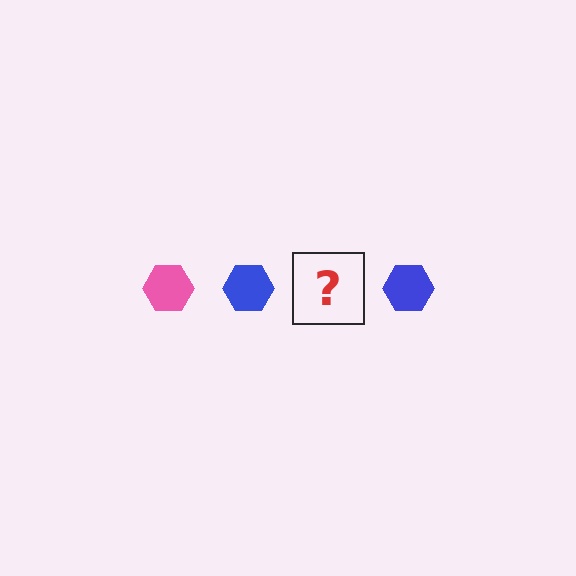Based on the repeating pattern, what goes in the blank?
The blank should be a pink hexagon.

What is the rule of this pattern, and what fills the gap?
The rule is that the pattern cycles through pink, blue hexagons. The gap should be filled with a pink hexagon.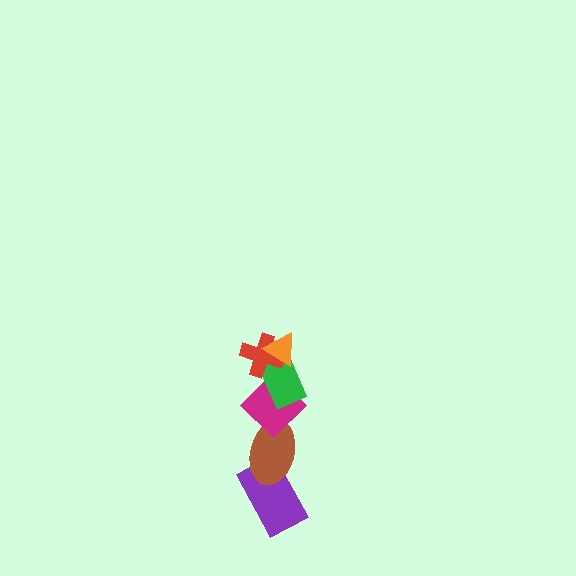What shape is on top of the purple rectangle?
The brown ellipse is on top of the purple rectangle.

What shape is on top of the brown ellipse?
The magenta diamond is on top of the brown ellipse.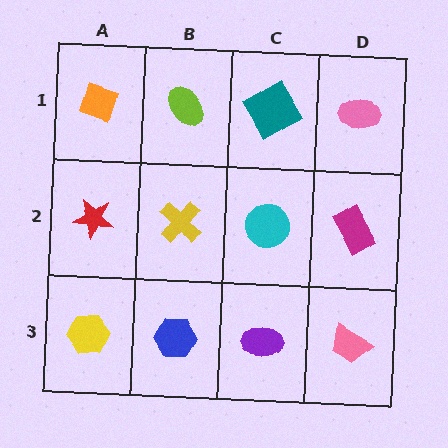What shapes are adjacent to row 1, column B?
A yellow cross (row 2, column B), an orange diamond (row 1, column A), a teal diamond (row 1, column C).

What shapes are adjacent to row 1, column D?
A magenta rectangle (row 2, column D), a teal diamond (row 1, column C).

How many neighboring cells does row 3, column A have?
2.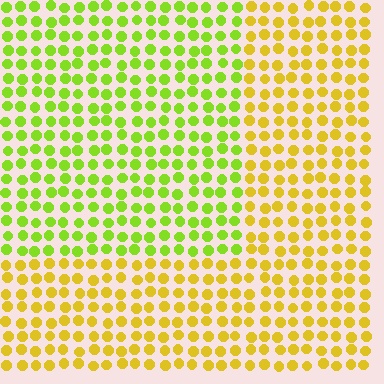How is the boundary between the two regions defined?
The boundary is defined purely by a slight shift in hue (about 39 degrees). Spacing, size, and orientation are identical on both sides.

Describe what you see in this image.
The image is filled with small yellow elements in a uniform arrangement. A rectangle-shaped region is visible where the elements are tinted to a slightly different hue, forming a subtle color boundary.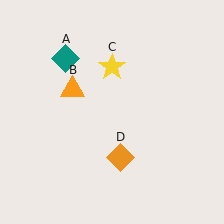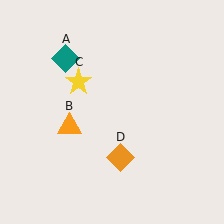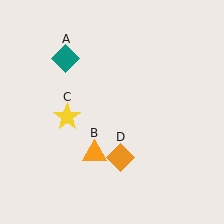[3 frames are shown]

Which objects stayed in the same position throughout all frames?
Teal diamond (object A) and orange diamond (object D) remained stationary.